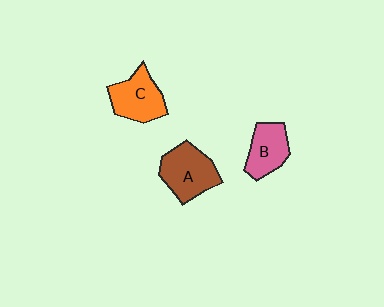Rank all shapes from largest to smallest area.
From largest to smallest: A (brown), C (orange), B (pink).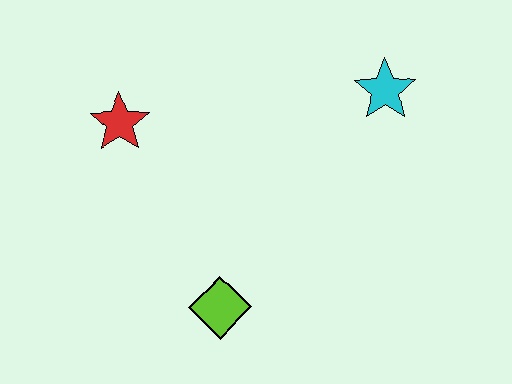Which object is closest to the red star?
The lime diamond is closest to the red star.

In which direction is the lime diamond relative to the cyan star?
The lime diamond is below the cyan star.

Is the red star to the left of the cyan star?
Yes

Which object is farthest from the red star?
The cyan star is farthest from the red star.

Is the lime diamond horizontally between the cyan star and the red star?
Yes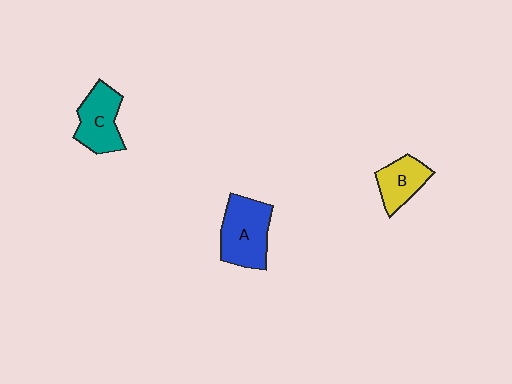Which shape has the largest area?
Shape A (blue).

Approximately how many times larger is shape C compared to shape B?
Approximately 1.2 times.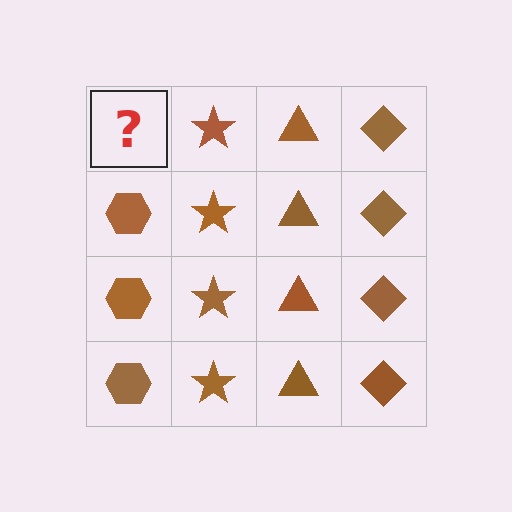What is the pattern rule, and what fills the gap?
The rule is that each column has a consistent shape. The gap should be filled with a brown hexagon.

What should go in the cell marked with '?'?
The missing cell should contain a brown hexagon.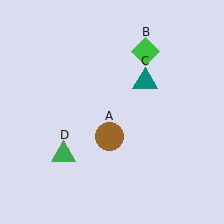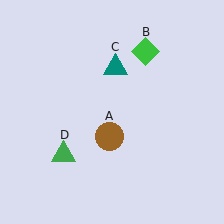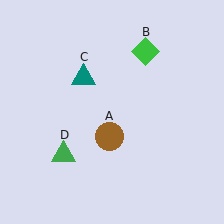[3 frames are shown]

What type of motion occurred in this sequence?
The teal triangle (object C) rotated counterclockwise around the center of the scene.